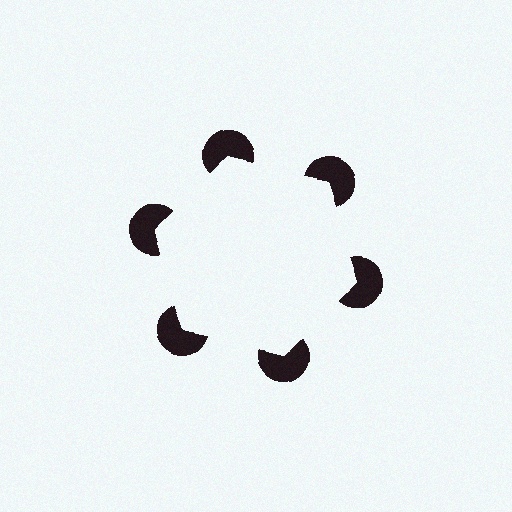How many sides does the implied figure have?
6 sides.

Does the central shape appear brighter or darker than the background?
It typically appears slightly brighter than the background, even though no actual brightness change is drawn.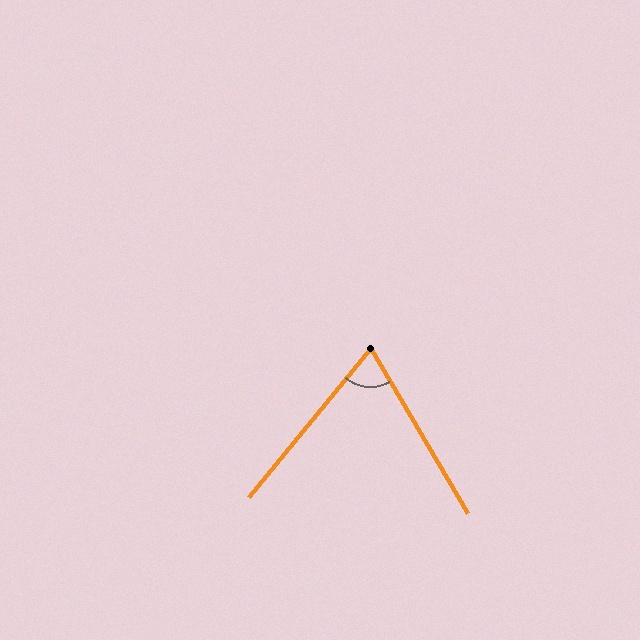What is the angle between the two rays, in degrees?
Approximately 70 degrees.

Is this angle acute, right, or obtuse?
It is acute.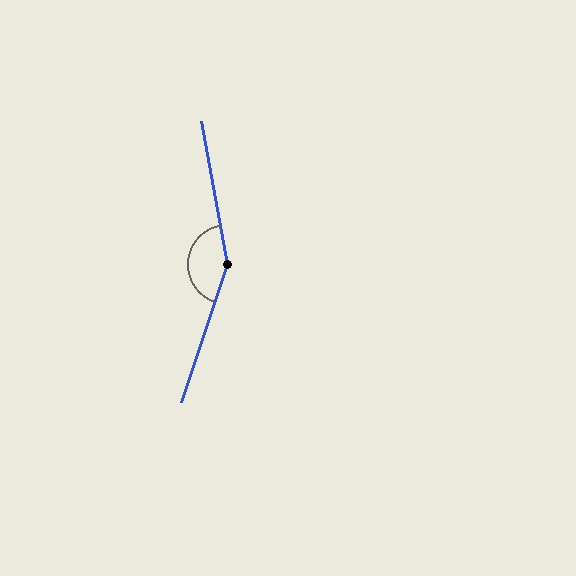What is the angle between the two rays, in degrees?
Approximately 152 degrees.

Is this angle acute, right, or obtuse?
It is obtuse.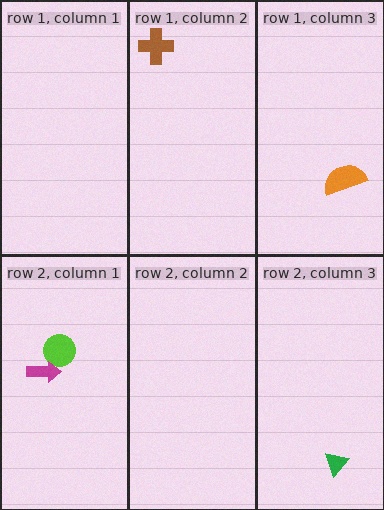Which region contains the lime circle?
The row 2, column 1 region.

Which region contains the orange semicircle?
The row 1, column 3 region.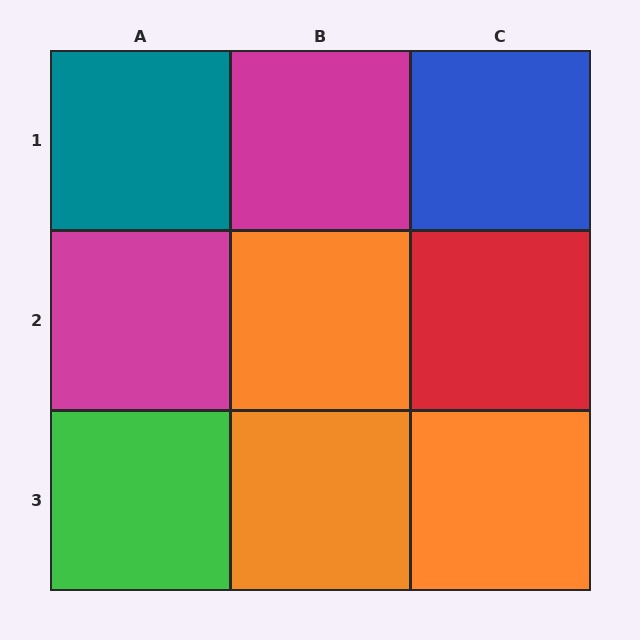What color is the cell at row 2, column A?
Magenta.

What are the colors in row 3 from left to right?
Green, orange, orange.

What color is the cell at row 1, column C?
Blue.